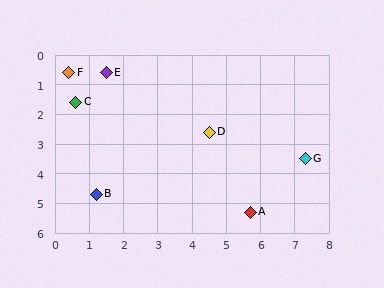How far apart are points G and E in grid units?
Points G and E are about 6.5 grid units apart.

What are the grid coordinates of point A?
Point A is at approximately (5.7, 5.3).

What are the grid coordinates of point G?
Point G is at approximately (7.3, 3.5).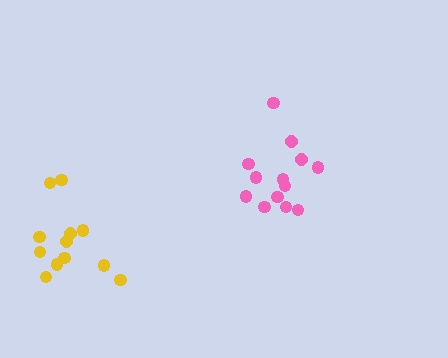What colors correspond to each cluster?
The clusters are colored: pink, yellow.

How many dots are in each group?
Group 1: 13 dots, Group 2: 12 dots (25 total).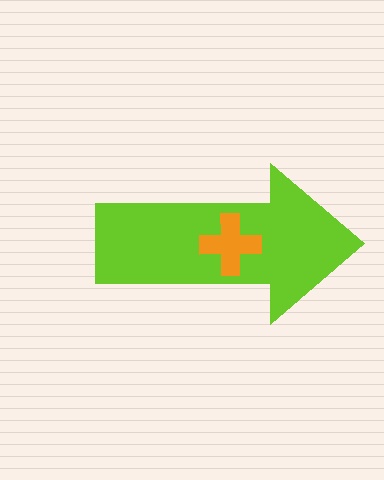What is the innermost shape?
The orange cross.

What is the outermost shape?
The lime arrow.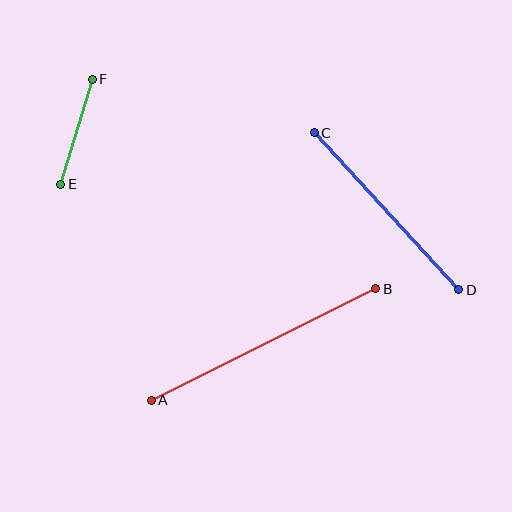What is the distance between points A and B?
The distance is approximately 251 pixels.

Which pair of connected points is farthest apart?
Points A and B are farthest apart.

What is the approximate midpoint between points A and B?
The midpoint is at approximately (264, 345) pixels.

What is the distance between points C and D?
The distance is approximately 213 pixels.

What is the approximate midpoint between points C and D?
The midpoint is at approximately (386, 211) pixels.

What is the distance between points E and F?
The distance is approximately 110 pixels.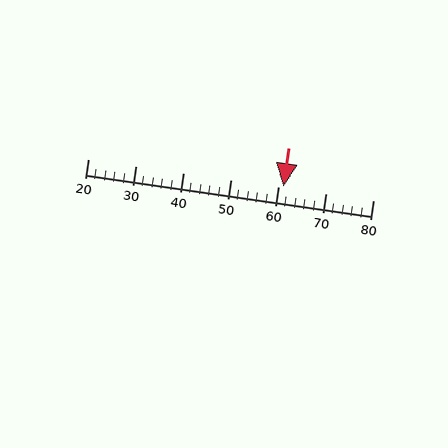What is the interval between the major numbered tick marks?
The major tick marks are spaced 10 units apart.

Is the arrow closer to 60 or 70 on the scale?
The arrow is closer to 60.